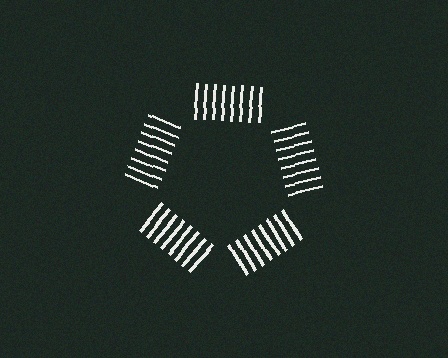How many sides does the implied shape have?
5 sides — the line-ends trace a pentagon.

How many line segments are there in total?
40 — 8 along each of the 5 edges.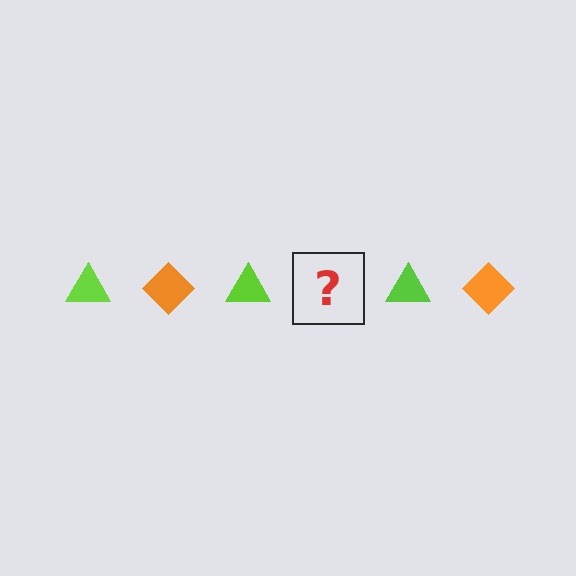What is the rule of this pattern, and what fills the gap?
The rule is that the pattern alternates between lime triangle and orange diamond. The gap should be filled with an orange diamond.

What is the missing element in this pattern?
The missing element is an orange diamond.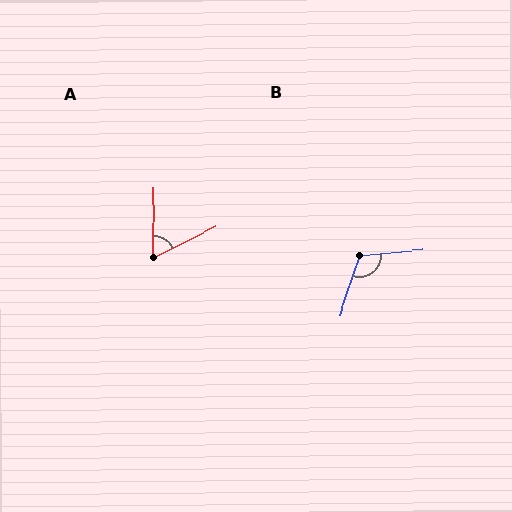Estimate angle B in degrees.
Approximately 114 degrees.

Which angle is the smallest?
A, at approximately 63 degrees.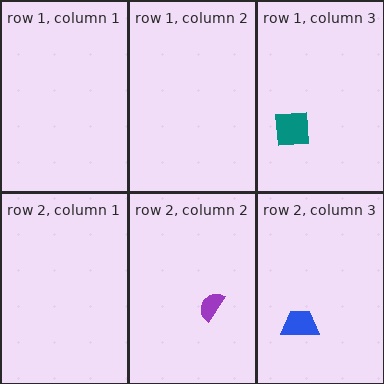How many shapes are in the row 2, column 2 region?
1.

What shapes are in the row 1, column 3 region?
The teal square.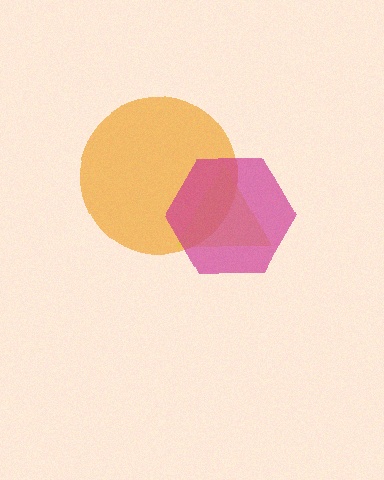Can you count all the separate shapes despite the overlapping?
Yes, there are 3 separate shapes.